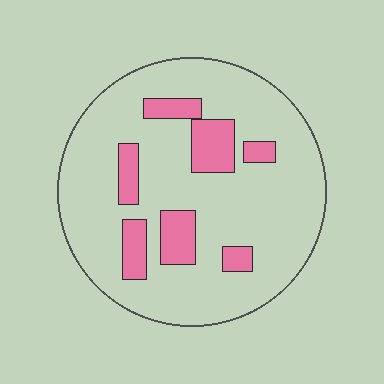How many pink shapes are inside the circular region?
7.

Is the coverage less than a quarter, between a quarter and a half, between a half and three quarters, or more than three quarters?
Less than a quarter.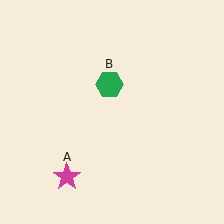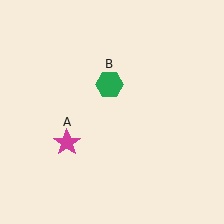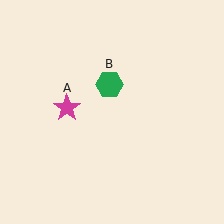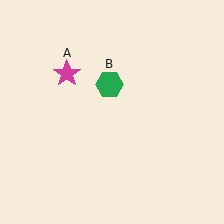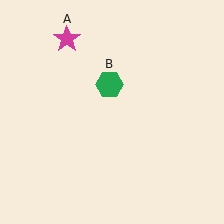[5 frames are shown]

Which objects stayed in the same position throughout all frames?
Green hexagon (object B) remained stationary.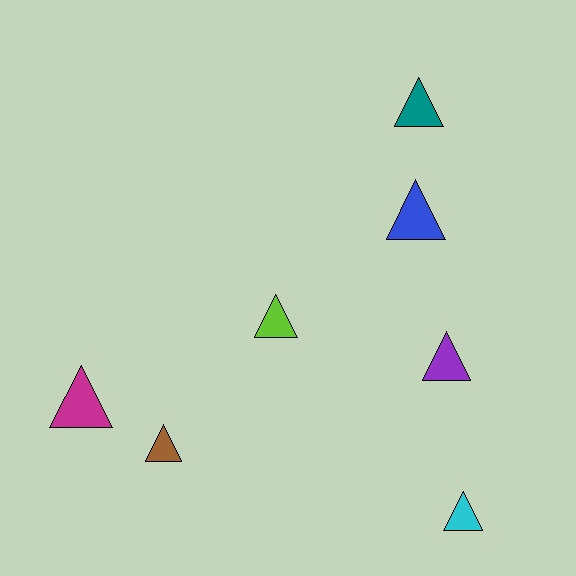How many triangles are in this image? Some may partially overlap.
There are 7 triangles.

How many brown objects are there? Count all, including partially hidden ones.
There is 1 brown object.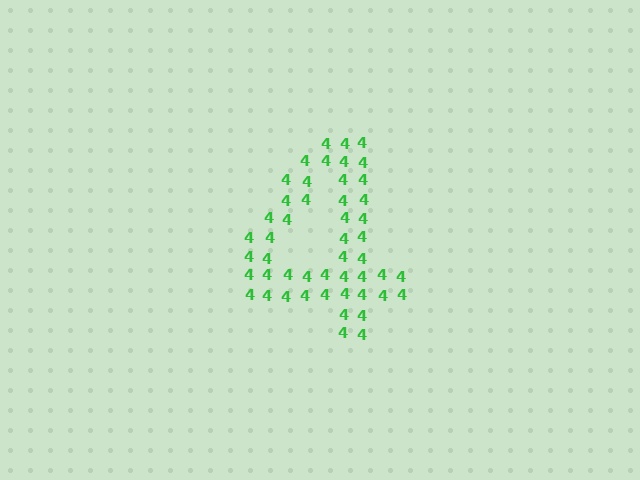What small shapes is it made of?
It is made of small digit 4's.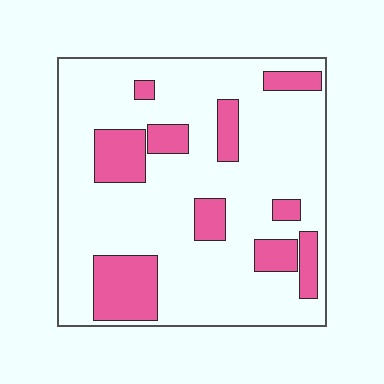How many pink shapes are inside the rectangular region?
10.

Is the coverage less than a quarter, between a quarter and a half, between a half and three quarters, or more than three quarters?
Less than a quarter.